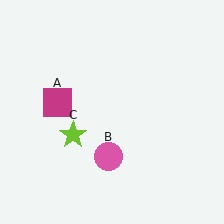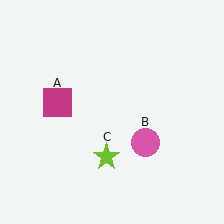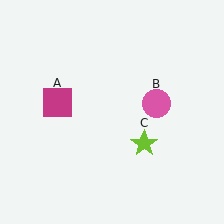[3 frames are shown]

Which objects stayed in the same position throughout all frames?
Magenta square (object A) remained stationary.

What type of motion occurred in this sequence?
The pink circle (object B), lime star (object C) rotated counterclockwise around the center of the scene.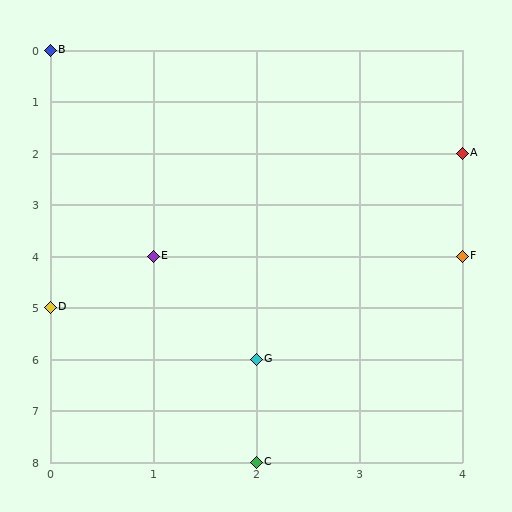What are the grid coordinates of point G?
Point G is at grid coordinates (2, 6).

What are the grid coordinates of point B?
Point B is at grid coordinates (0, 0).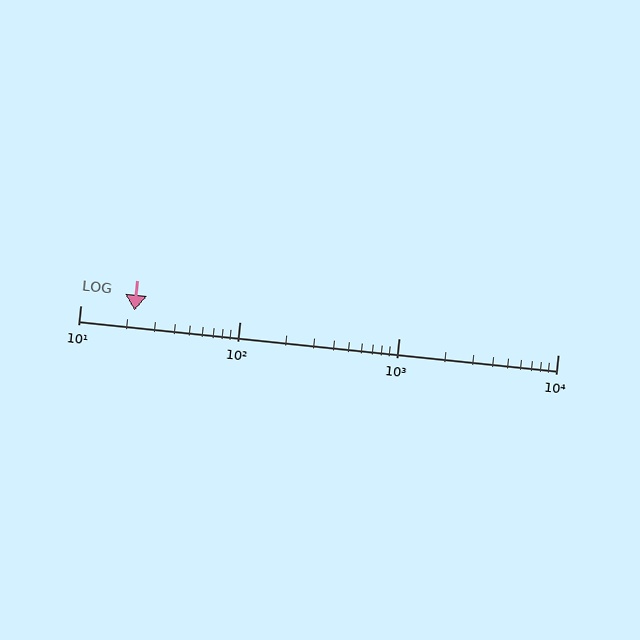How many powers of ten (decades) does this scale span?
The scale spans 3 decades, from 10 to 10000.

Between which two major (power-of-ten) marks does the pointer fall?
The pointer is between 10 and 100.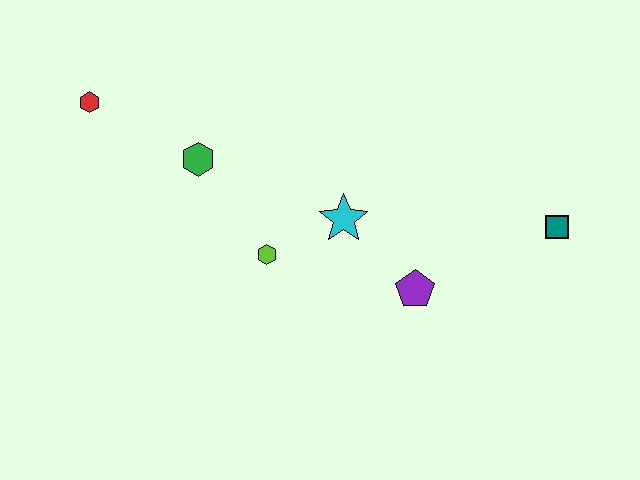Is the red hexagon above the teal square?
Yes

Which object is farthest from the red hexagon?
The teal square is farthest from the red hexagon.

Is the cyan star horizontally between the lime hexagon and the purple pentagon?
Yes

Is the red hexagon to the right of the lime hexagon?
No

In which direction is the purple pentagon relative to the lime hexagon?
The purple pentagon is to the right of the lime hexagon.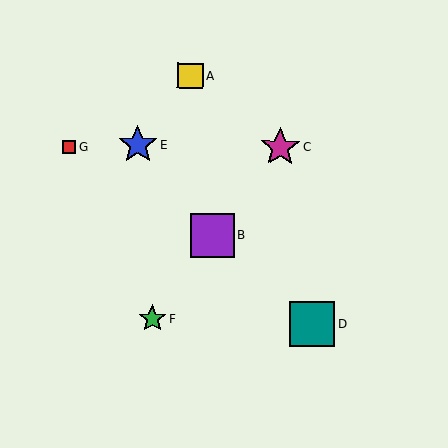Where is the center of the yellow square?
The center of the yellow square is at (190, 76).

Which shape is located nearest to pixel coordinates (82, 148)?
The red square (labeled G) at (69, 147) is nearest to that location.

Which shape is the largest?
The teal square (labeled D) is the largest.